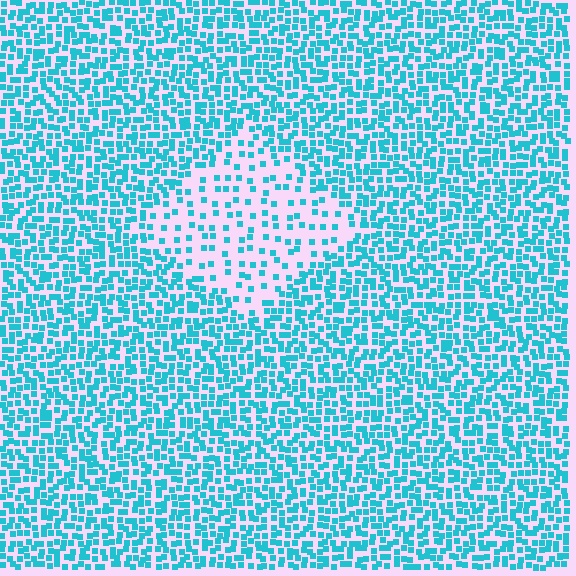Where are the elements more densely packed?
The elements are more densely packed outside the diamond boundary.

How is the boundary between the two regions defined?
The boundary is defined by a change in element density (approximately 2.5x ratio). All elements are the same color, size, and shape.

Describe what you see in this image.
The image contains small cyan elements arranged at two different densities. A diamond-shaped region is visible where the elements are less densely packed than the surrounding area.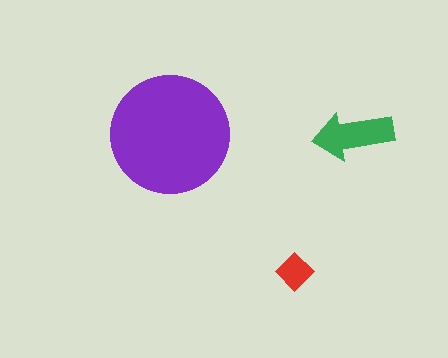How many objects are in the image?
There are 3 objects in the image.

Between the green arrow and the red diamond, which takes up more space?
The green arrow.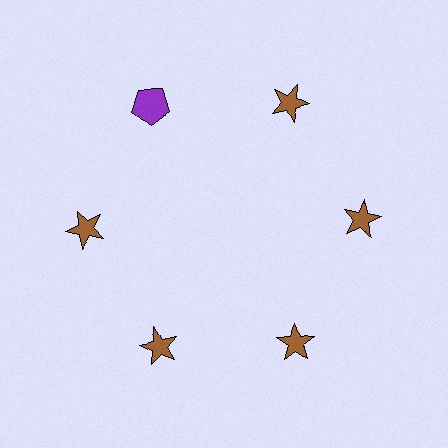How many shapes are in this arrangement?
There are 6 shapes arranged in a ring pattern.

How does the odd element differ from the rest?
It differs in both color (purple instead of brown) and shape (pentagon instead of star).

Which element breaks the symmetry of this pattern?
The purple pentagon at roughly the 11 o'clock position breaks the symmetry. All other shapes are brown stars.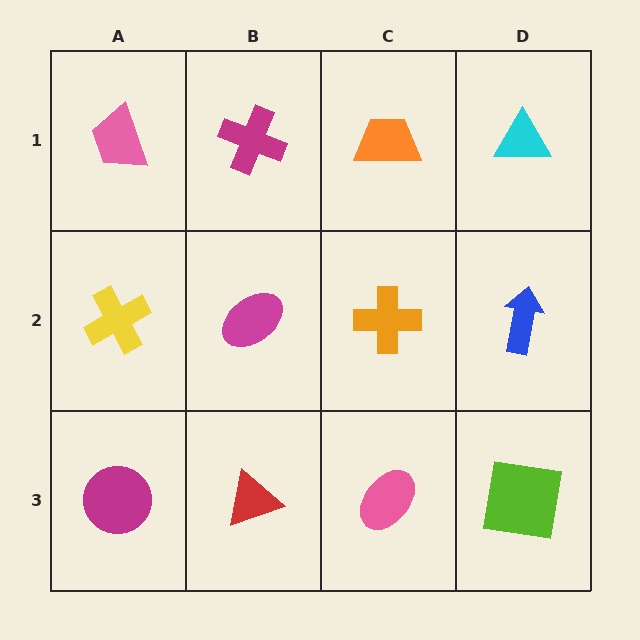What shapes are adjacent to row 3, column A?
A yellow cross (row 2, column A), a red triangle (row 3, column B).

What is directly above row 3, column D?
A blue arrow.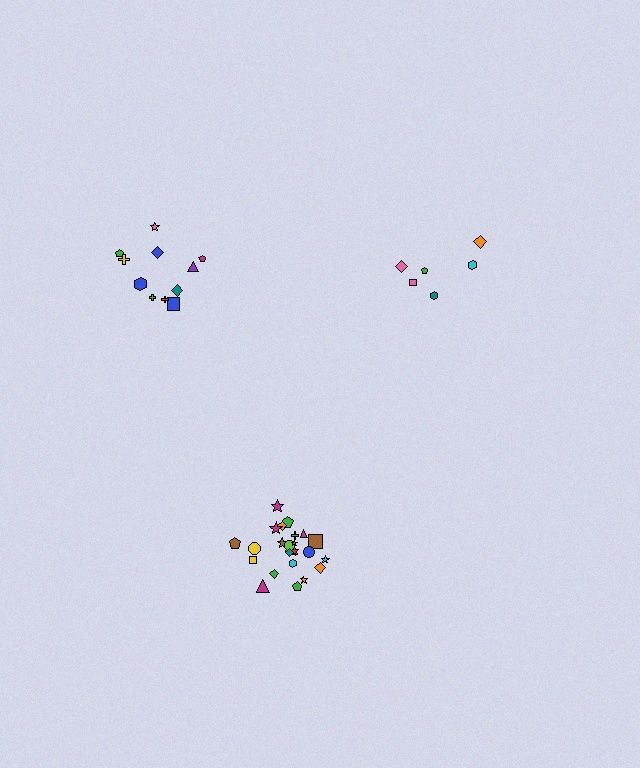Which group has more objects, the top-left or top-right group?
The top-left group.